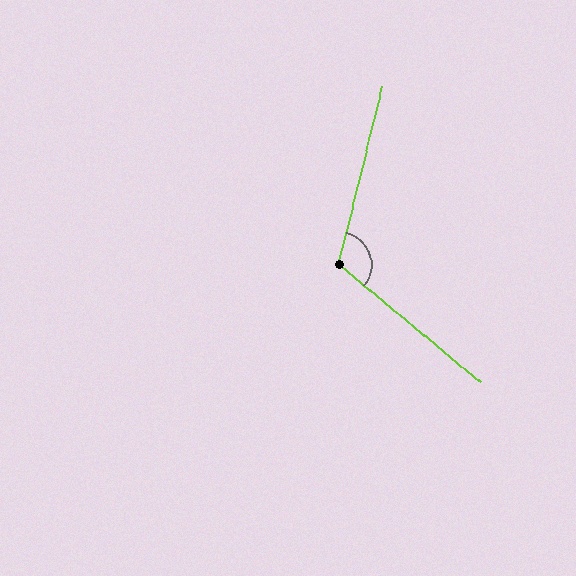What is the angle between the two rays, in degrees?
Approximately 116 degrees.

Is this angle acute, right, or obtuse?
It is obtuse.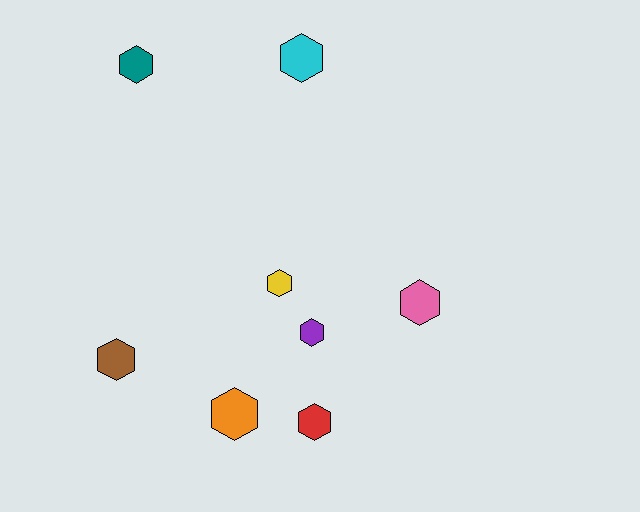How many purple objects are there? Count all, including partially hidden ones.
There is 1 purple object.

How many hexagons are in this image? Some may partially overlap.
There are 8 hexagons.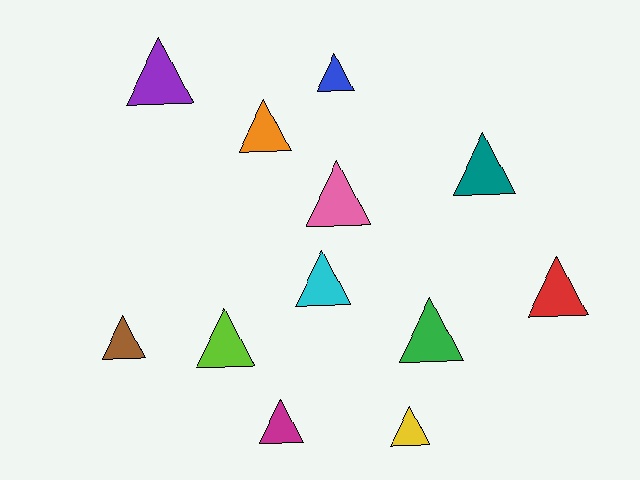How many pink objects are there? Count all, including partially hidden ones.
There is 1 pink object.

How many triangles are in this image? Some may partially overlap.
There are 12 triangles.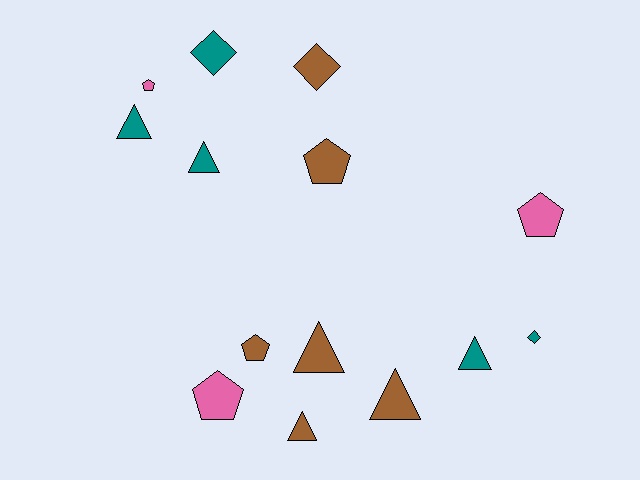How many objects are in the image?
There are 14 objects.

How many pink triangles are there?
There are no pink triangles.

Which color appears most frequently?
Brown, with 6 objects.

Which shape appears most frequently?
Triangle, with 6 objects.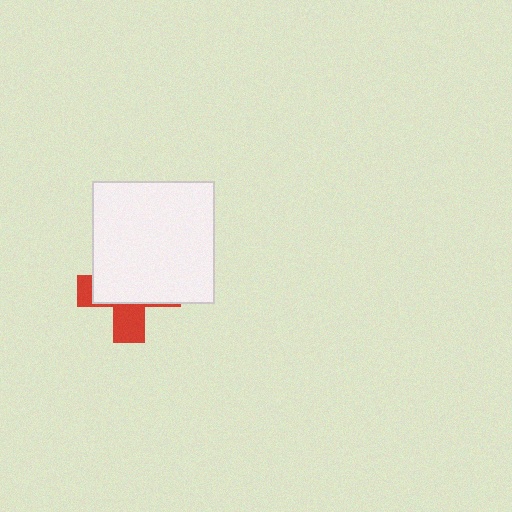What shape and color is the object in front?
The object in front is a white square.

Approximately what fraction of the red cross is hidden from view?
Roughly 65% of the red cross is hidden behind the white square.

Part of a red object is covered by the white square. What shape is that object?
It is a cross.